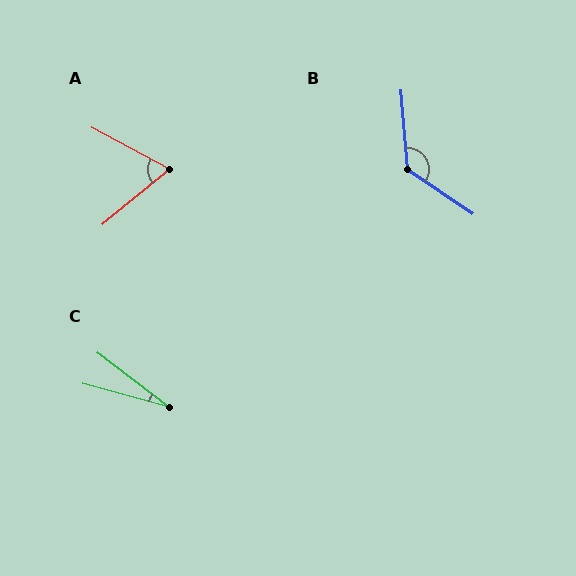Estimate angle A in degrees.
Approximately 68 degrees.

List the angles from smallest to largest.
C (22°), A (68°), B (129°).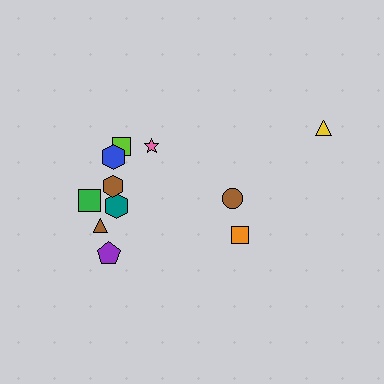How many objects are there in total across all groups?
There are 11 objects.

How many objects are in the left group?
There are 8 objects.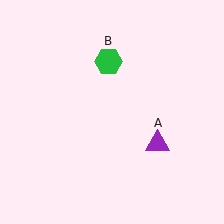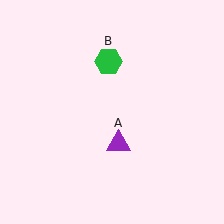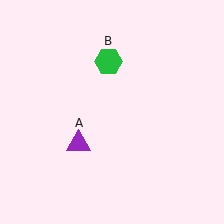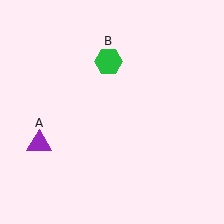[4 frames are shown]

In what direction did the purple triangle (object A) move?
The purple triangle (object A) moved left.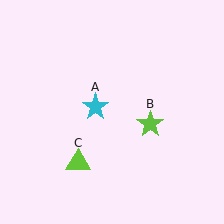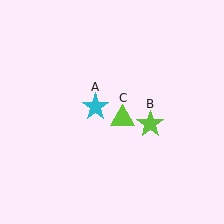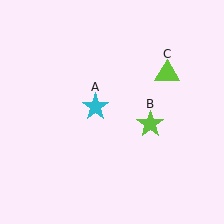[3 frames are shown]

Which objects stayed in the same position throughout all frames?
Cyan star (object A) and lime star (object B) remained stationary.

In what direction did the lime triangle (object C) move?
The lime triangle (object C) moved up and to the right.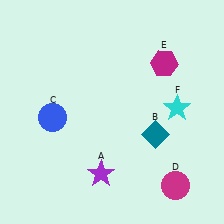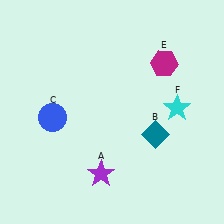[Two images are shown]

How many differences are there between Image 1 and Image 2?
There is 1 difference between the two images.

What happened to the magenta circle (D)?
The magenta circle (D) was removed in Image 2. It was in the bottom-right area of Image 1.